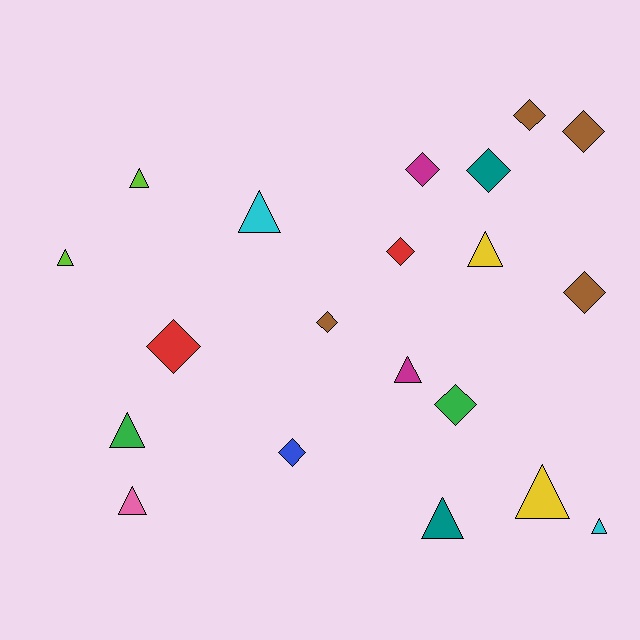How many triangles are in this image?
There are 10 triangles.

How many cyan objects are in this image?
There are 2 cyan objects.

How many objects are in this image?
There are 20 objects.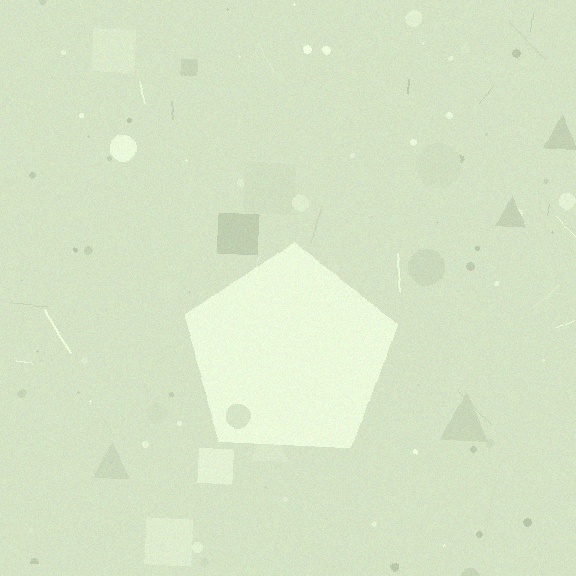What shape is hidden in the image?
A pentagon is hidden in the image.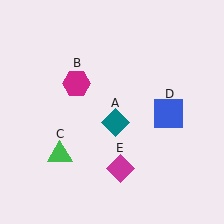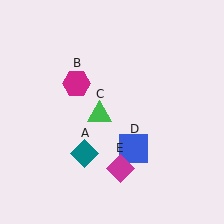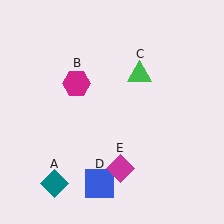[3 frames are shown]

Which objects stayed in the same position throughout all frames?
Magenta hexagon (object B) and magenta diamond (object E) remained stationary.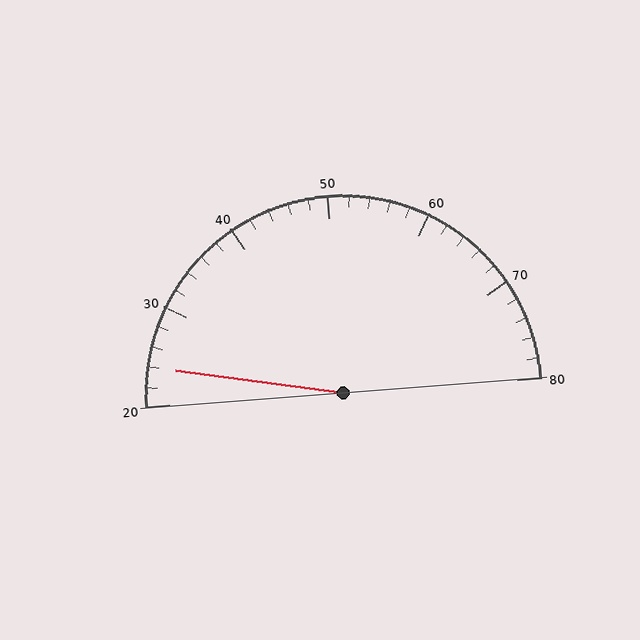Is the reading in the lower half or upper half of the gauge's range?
The reading is in the lower half of the range (20 to 80).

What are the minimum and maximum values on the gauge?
The gauge ranges from 20 to 80.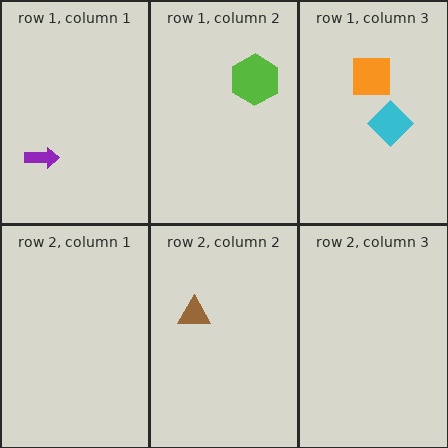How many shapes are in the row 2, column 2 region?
1.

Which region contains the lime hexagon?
The row 1, column 2 region.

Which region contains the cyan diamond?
The row 1, column 3 region.